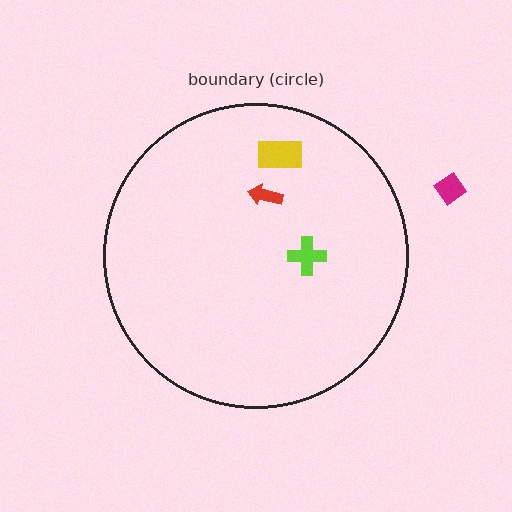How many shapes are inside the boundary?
3 inside, 1 outside.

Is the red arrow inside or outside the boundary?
Inside.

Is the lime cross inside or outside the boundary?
Inside.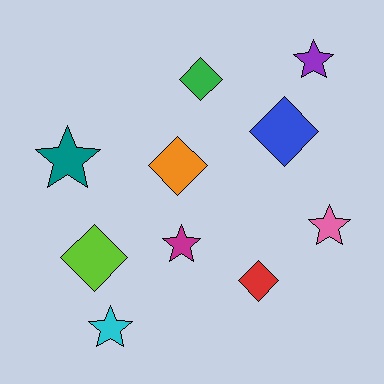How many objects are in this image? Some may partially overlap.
There are 10 objects.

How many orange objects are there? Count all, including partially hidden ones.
There is 1 orange object.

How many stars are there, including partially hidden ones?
There are 5 stars.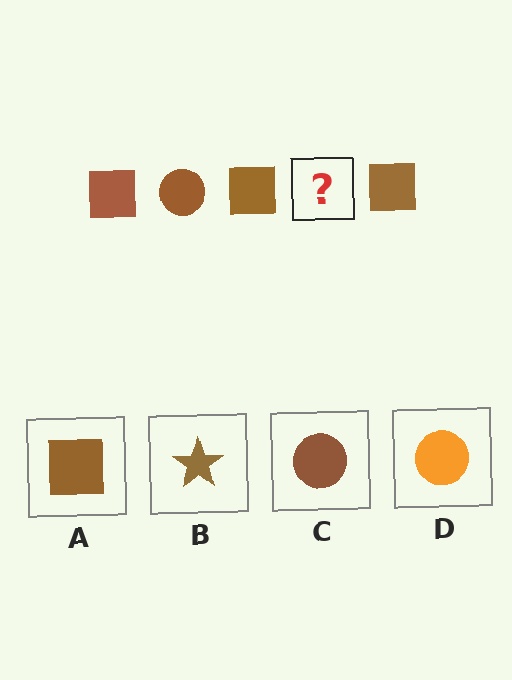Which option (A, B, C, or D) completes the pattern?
C.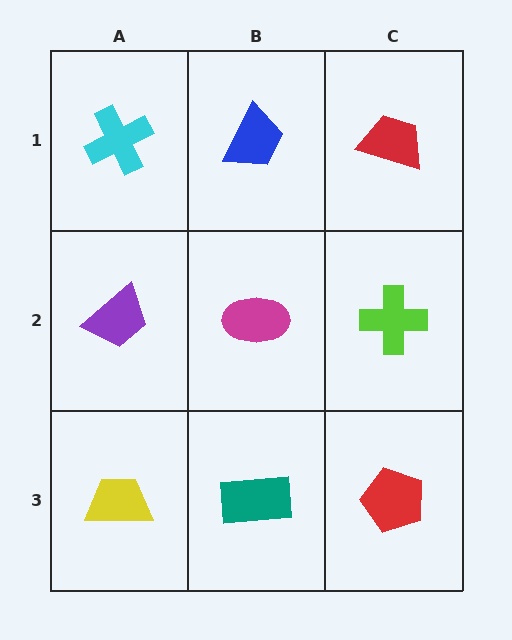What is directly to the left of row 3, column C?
A teal rectangle.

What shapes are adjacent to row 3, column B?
A magenta ellipse (row 2, column B), a yellow trapezoid (row 3, column A), a red pentagon (row 3, column C).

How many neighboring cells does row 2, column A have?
3.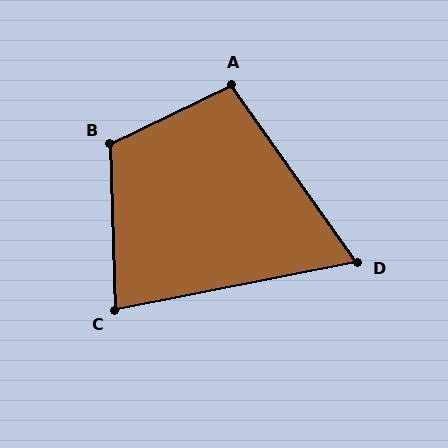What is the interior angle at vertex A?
Approximately 99 degrees (obtuse).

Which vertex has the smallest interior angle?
D, at approximately 66 degrees.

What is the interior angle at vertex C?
Approximately 81 degrees (acute).